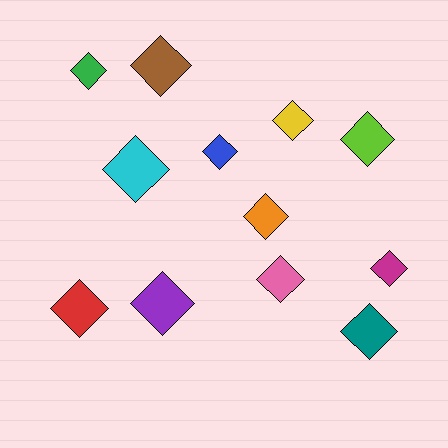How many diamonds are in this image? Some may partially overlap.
There are 12 diamonds.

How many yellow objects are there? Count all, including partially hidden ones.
There is 1 yellow object.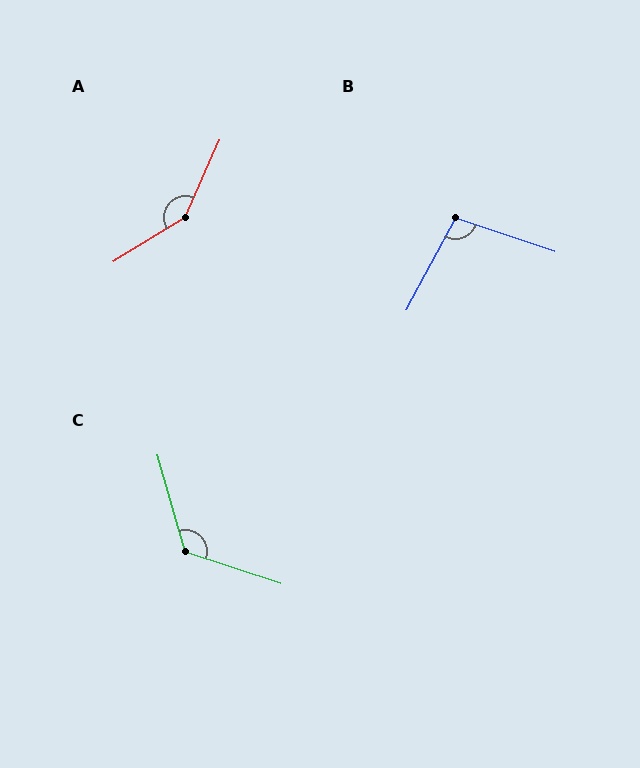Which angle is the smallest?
B, at approximately 100 degrees.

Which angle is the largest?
A, at approximately 146 degrees.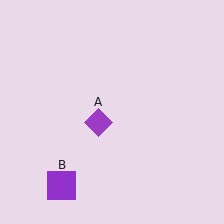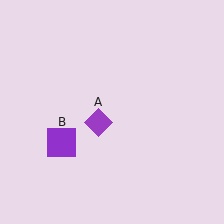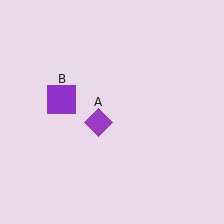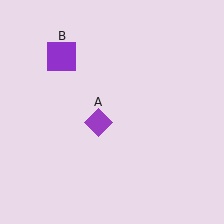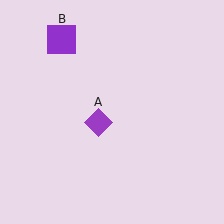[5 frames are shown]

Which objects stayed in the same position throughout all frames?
Purple diamond (object A) remained stationary.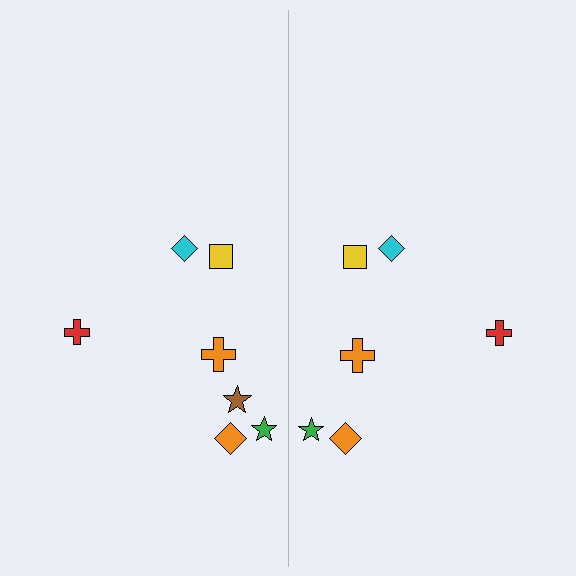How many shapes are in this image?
There are 13 shapes in this image.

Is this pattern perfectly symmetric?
No, the pattern is not perfectly symmetric. A brown star is missing from the right side.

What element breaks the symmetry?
A brown star is missing from the right side.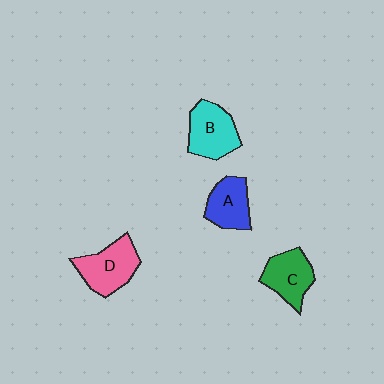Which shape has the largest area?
Shape D (pink).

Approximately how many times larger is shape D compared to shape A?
Approximately 1.2 times.